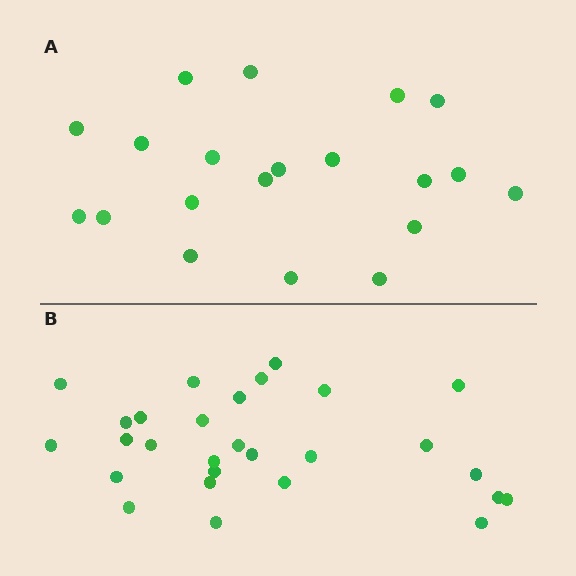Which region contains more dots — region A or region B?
Region B (the bottom region) has more dots.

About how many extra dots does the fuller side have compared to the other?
Region B has roughly 8 or so more dots than region A.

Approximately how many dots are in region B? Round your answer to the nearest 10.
About 30 dots. (The exact count is 28, which rounds to 30.)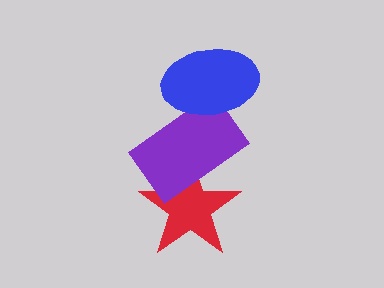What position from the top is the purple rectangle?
The purple rectangle is 2nd from the top.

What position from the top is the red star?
The red star is 3rd from the top.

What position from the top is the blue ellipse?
The blue ellipse is 1st from the top.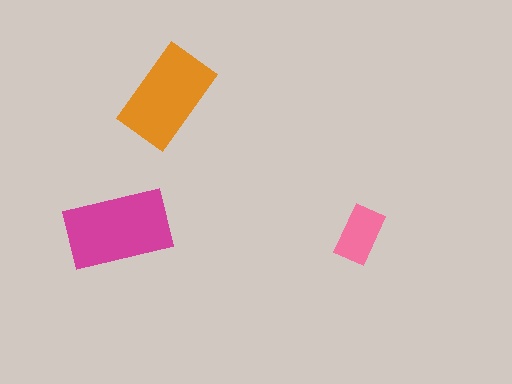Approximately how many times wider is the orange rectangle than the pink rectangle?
About 1.5 times wider.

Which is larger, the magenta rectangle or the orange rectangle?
The magenta one.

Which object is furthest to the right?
The pink rectangle is rightmost.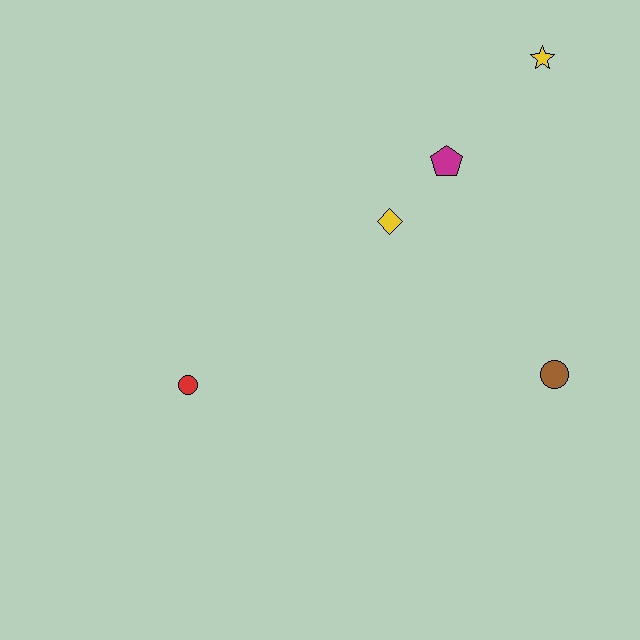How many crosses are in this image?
There are no crosses.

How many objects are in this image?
There are 5 objects.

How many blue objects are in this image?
There are no blue objects.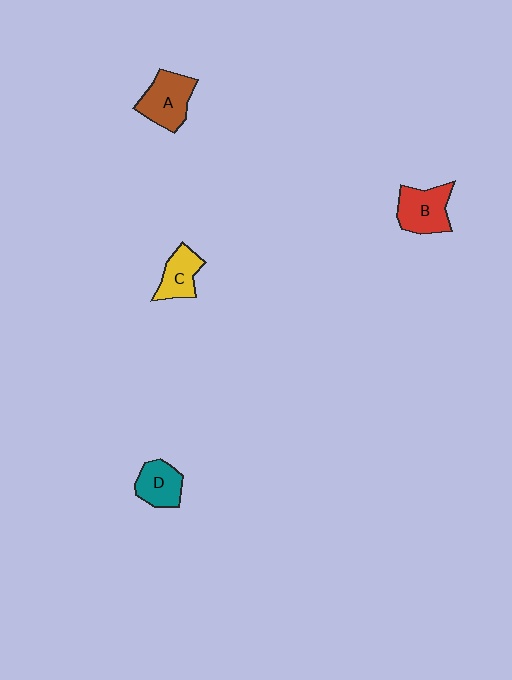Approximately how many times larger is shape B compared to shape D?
Approximately 1.3 times.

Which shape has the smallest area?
Shape C (yellow).